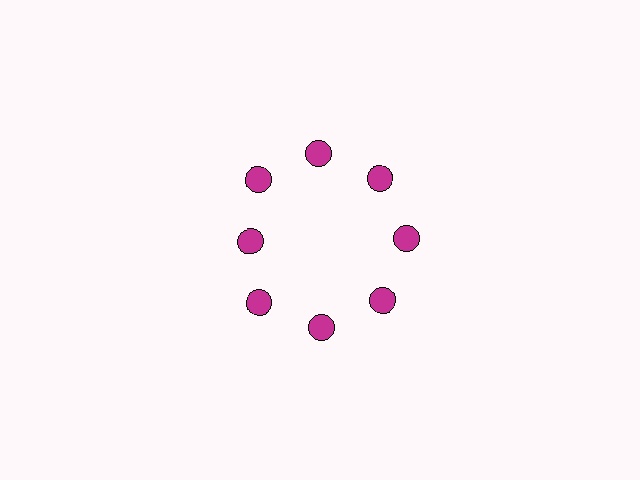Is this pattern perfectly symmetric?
No. The 8 magenta circles are arranged in a ring, but one element near the 9 o'clock position is pulled inward toward the center, breaking the 8-fold rotational symmetry.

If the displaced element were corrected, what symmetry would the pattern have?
It would have 8-fold rotational symmetry — the pattern would map onto itself every 45 degrees.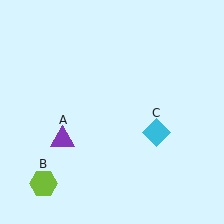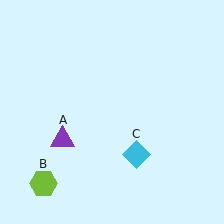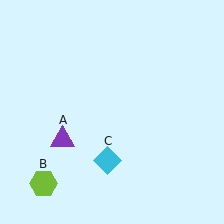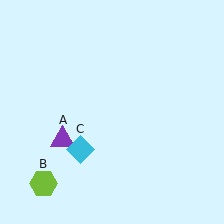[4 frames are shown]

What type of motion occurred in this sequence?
The cyan diamond (object C) rotated clockwise around the center of the scene.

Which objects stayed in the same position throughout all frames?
Purple triangle (object A) and lime hexagon (object B) remained stationary.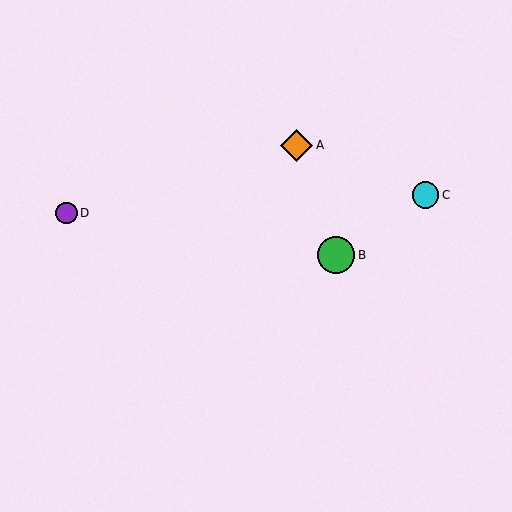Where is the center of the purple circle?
The center of the purple circle is at (67, 213).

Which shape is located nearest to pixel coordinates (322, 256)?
The green circle (labeled B) at (336, 255) is nearest to that location.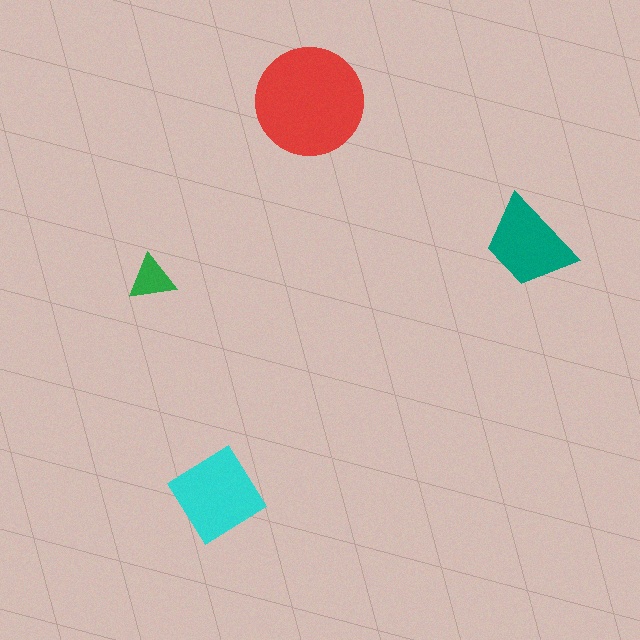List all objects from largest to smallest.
The red circle, the cyan diamond, the teal trapezoid, the green triangle.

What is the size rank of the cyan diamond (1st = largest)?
2nd.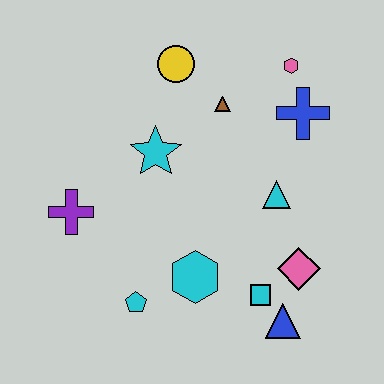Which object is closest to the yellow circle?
The brown triangle is closest to the yellow circle.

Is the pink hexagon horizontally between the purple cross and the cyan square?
No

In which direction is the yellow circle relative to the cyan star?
The yellow circle is above the cyan star.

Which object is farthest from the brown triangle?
The blue triangle is farthest from the brown triangle.